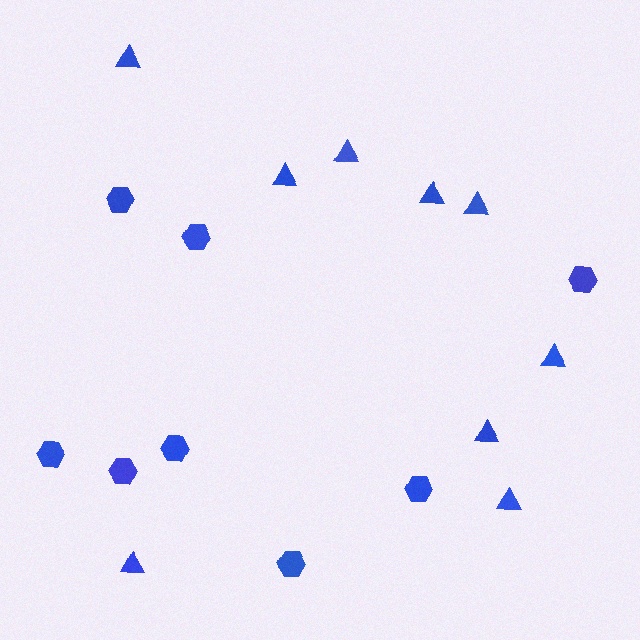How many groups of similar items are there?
There are 2 groups: one group of hexagons (8) and one group of triangles (9).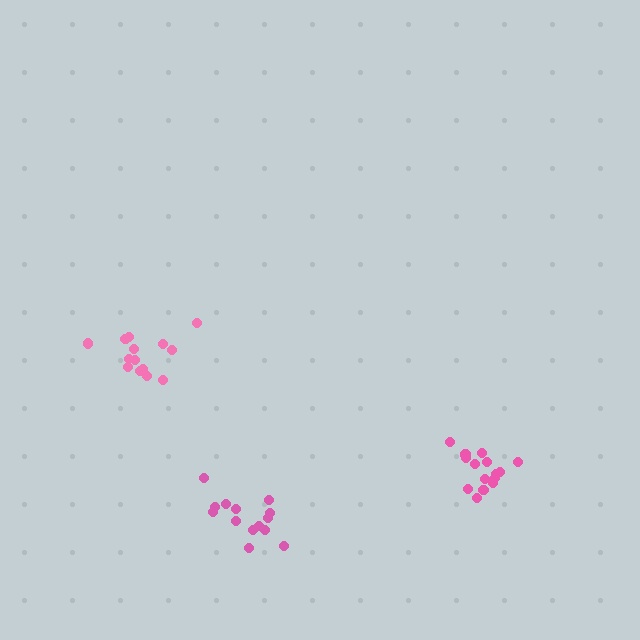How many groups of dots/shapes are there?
There are 3 groups.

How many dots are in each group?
Group 1: 15 dots, Group 2: 14 dots, Group 3: 14 dots (43 total).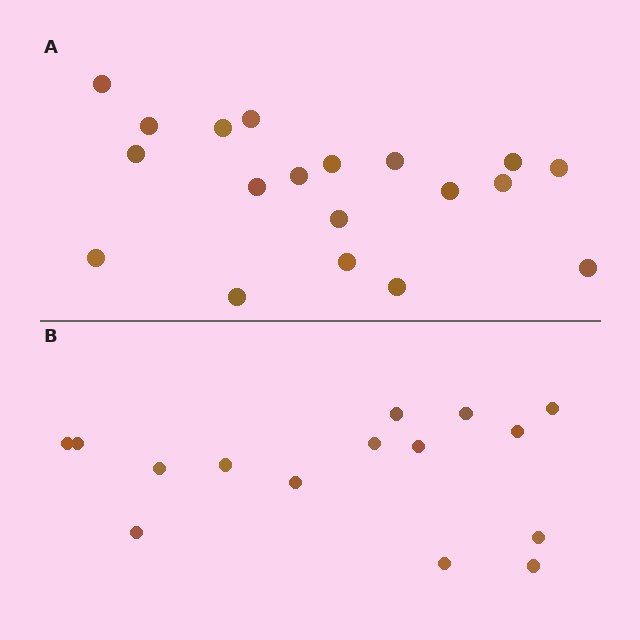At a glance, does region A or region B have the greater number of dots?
Region A (the top region) has more dots.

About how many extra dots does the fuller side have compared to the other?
Region A has about 4 more dots than region B.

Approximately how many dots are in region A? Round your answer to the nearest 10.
About 20 dots. (The exact count is 19, which rounds to 20.)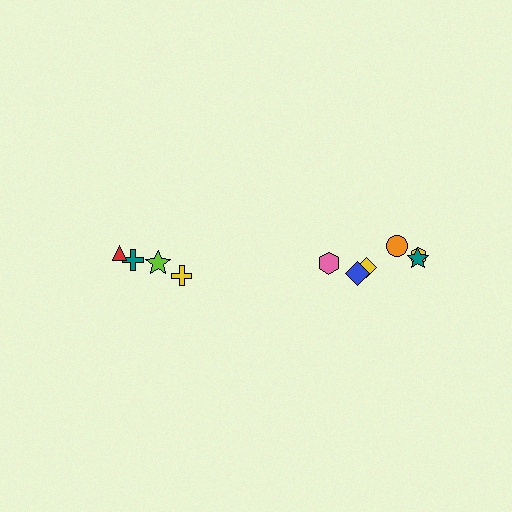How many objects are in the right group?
There are 6 objects.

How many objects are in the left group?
There are 4 objects.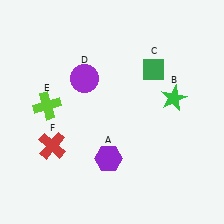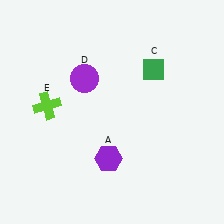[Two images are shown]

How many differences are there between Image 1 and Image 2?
There are 2 differences between the two images.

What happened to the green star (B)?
The green star (B) was removed in Image 2. It was in the top-right area of Image 1.